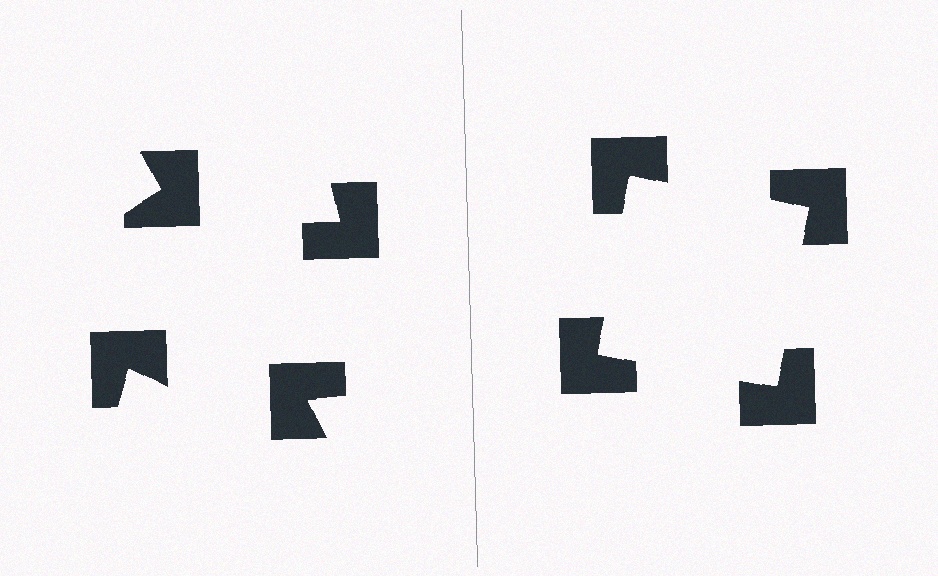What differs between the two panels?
The notched squares are positioned identically on both sides; only the wedge orientations differ. On the right they align to a square; on the left they are misaligned.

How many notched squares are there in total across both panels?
8 — 4 on each side.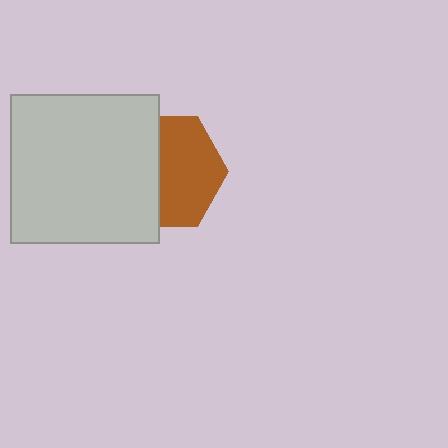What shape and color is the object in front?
The object in front is a light gray square.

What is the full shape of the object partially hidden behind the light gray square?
The partially hidden object is a brown hexagon.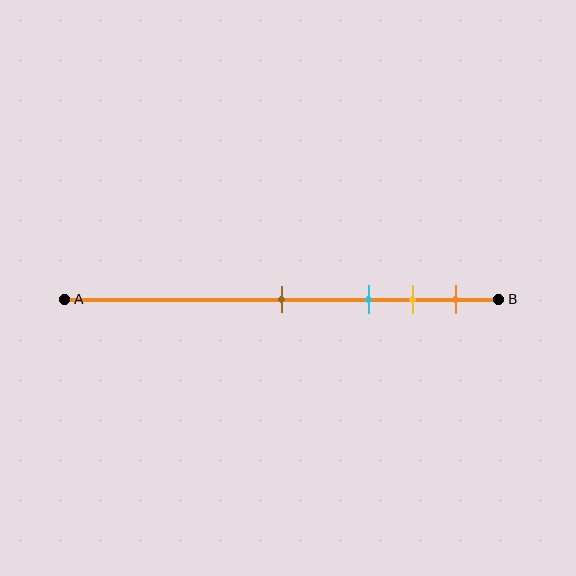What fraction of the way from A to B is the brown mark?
The brown mark is approximately 50% (0.5) of the way from A to B.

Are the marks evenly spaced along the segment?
No, the marks are not evenly spaced.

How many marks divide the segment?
There are 4 marks dividing the segment.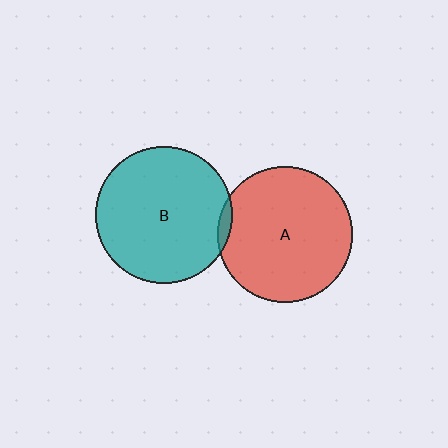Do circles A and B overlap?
Yes.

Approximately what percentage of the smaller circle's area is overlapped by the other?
Approximately 5%.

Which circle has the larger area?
Circle B (teal).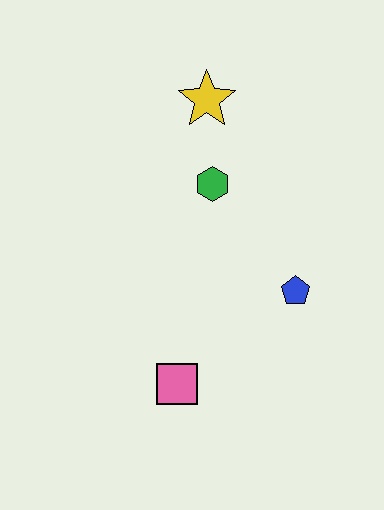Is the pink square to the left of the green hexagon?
Yes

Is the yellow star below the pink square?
No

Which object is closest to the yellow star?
The green hexagon is closest to the yellow star.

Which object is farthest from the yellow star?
The pink square is farthest from the yellow star.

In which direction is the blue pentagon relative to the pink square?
The blue pentagon is to the right of the pink square.